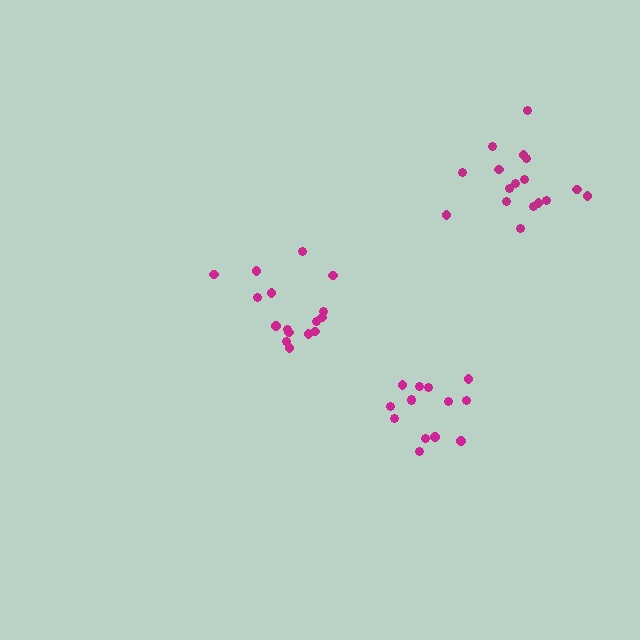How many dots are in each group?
Group 1: 16 dots, Group 2: 14 dots, Group 3: 17 dots (47 total).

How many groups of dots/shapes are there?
There are 3 groups.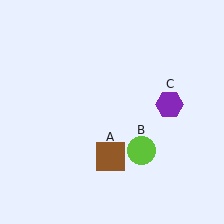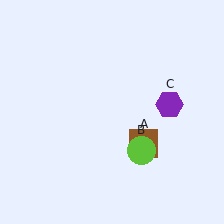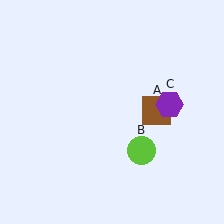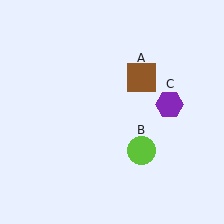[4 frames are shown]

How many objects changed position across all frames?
1 object changed position: brown square (object A).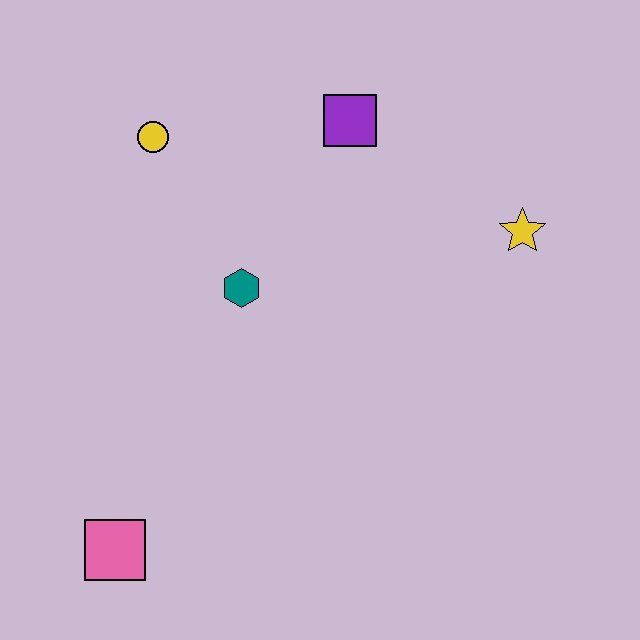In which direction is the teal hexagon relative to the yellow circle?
The teal hexagon is below the yellow circle.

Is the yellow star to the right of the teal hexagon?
Yes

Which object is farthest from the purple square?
The pink square is farthest from the purple square.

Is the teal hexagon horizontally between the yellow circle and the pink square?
No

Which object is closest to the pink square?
The teal hexagon is closest to the pink square.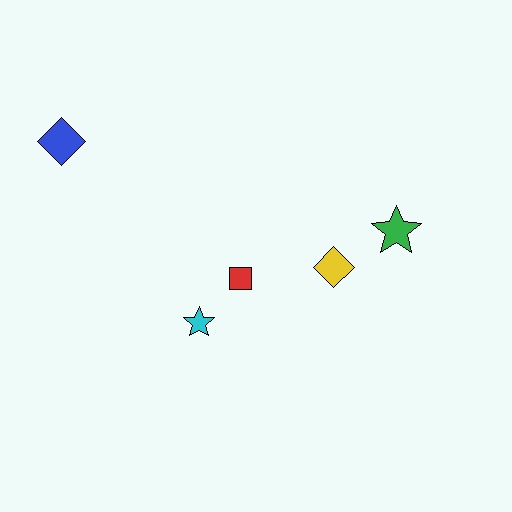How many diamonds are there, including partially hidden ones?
There are 2 diamonds.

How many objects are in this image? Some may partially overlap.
There are 5 objects.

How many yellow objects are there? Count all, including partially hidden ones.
There is 1 yellow object.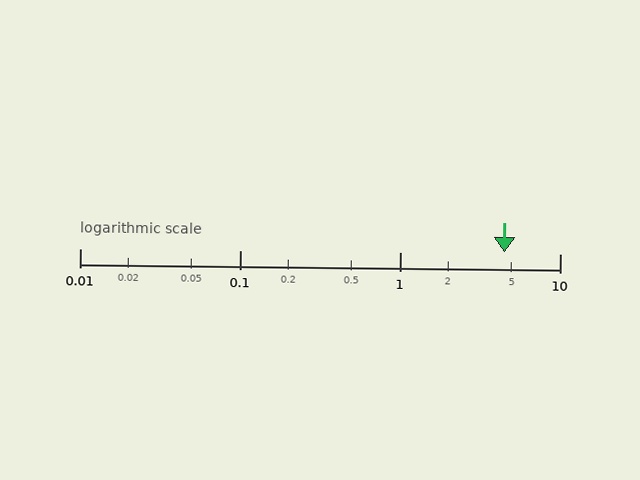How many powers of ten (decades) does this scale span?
The scale spans 3 decades, from 0.01 to 10.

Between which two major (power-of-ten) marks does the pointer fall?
The pointer is between 1 and 10.